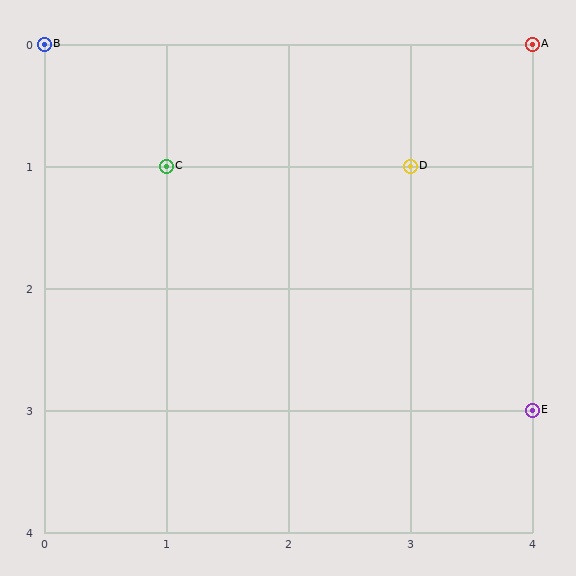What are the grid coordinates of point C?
Point C is at grid coordinates (1, 1).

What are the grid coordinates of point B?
Point B is at grid coordinates (0, 0).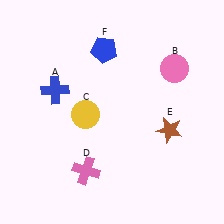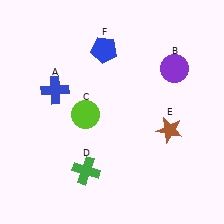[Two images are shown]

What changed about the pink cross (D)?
In Image 1, D is pink. In Image 2, it changed to green.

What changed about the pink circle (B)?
In Image 1, B is pink. In Image 2, it changed to purple.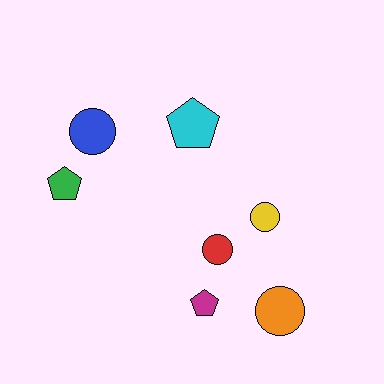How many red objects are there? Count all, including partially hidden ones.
There is 1 red object.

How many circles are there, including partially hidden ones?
There are 4 circles.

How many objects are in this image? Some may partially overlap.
There are 7 objects.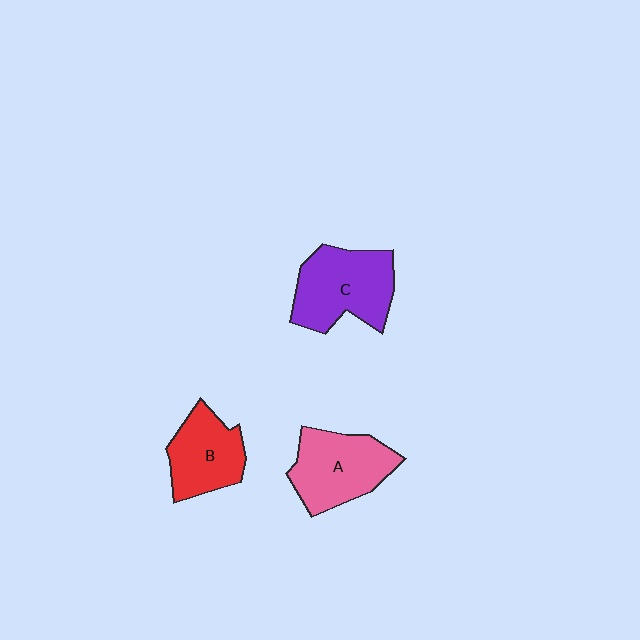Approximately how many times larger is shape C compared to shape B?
Approximately 1.3 times.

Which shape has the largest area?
Shape C (purple).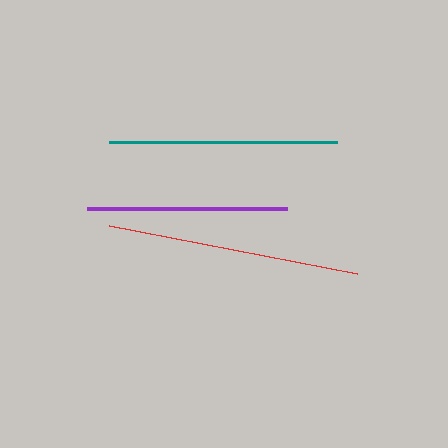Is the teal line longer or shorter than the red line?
The red line is longer than the teal line.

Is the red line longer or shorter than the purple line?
The red line is longer than the purple line.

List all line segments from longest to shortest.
From longest to shortest: red, teal, purple.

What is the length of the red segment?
The red segment is approximately 253 pixels long.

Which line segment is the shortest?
The purple line is the shortest at approximately 200 pixels.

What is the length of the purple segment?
The purple segment is approximately 200 pixels long.